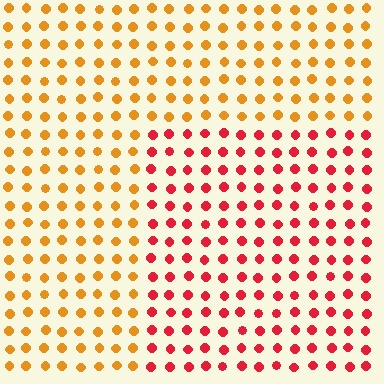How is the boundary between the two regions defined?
The boundary is defined purely by a slight shift in hue (about 43 degrees). Spacing, size, and orientation are identical on both sides.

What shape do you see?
I see a rectangle.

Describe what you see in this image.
The image is filled with small orange elements in a uniform arrangement. A rectangle-shaped region is visible where the elements are tinted to a slightly different hue, forming a subtle color boundary.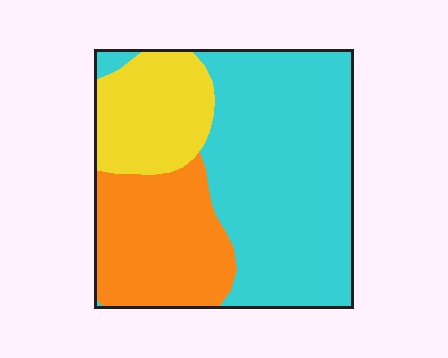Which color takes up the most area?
Cyan, at roughly 55%.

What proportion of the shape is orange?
Orange covers 26% of the shape.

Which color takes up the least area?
Yellow, at roughly 20%.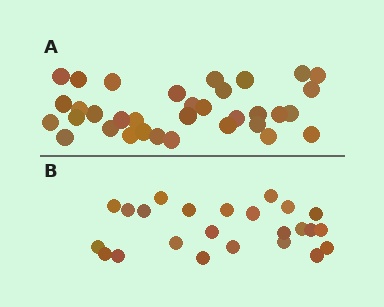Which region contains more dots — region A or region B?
Region A (the top region) has more dots.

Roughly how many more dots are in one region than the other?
Region A has roughly 10 or so more dots than region B.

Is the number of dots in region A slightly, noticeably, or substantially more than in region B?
Region A has noticeably more, but not dramatically so. The ratio is roughly 1.4 to 1.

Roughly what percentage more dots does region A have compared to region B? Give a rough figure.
About 40% more.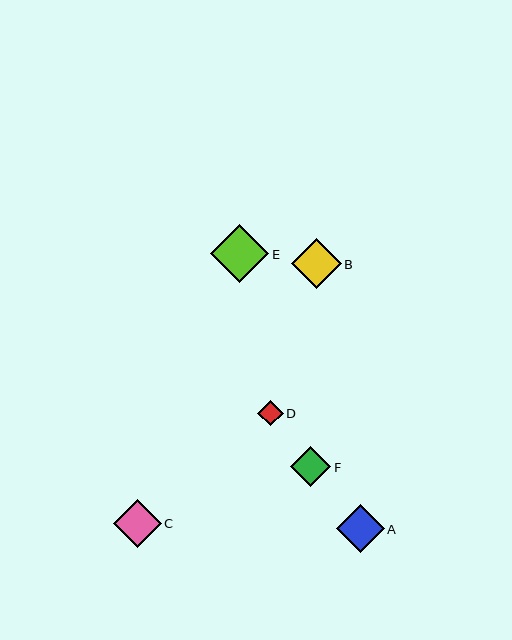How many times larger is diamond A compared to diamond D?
Diamond A is approximately 1.9 times the size of diamond D.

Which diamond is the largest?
Diamond E is the largest with a size of approximately 58 pixels.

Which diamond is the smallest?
Diamond D is the smallest with a size of approximately 26 pixels.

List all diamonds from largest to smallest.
From largest to smallest: E, B, A, C, F, D.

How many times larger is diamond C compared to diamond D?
Diamond C is approximately 1.9 times the size of diamond D.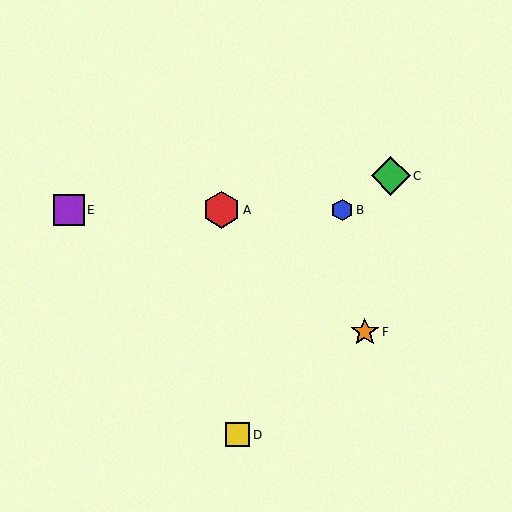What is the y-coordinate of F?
Object F is at y≈332.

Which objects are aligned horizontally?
Objects A, B, E are aligned horizontally.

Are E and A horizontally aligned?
Yes, both are at y≈210.